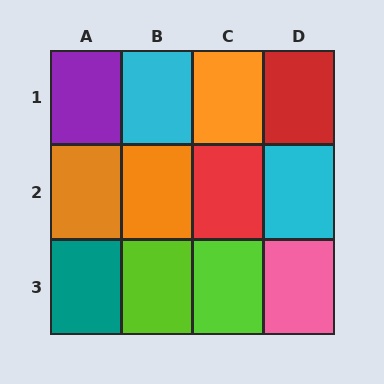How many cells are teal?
1 cell is teal.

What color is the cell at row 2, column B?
Orange.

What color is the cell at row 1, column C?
Orange.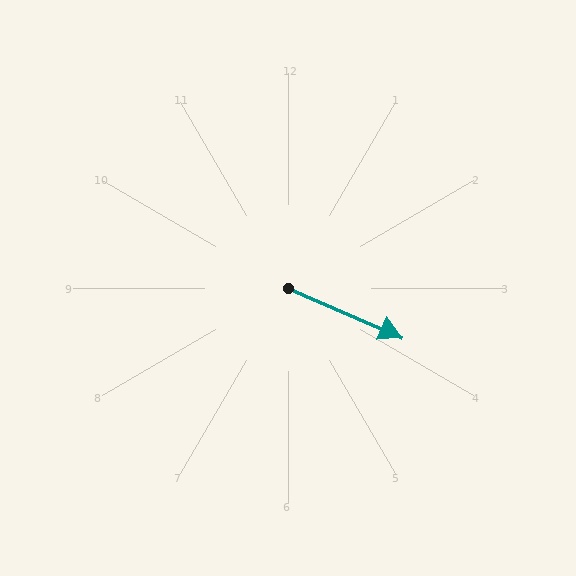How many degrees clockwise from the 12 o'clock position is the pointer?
Approximately 113 degrees.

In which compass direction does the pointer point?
Southeast.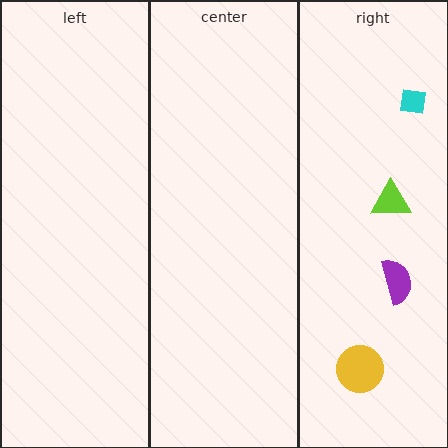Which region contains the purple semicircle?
The right region.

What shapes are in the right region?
The purple semicircle, the yellow circle, the lime triangle, the cyan square.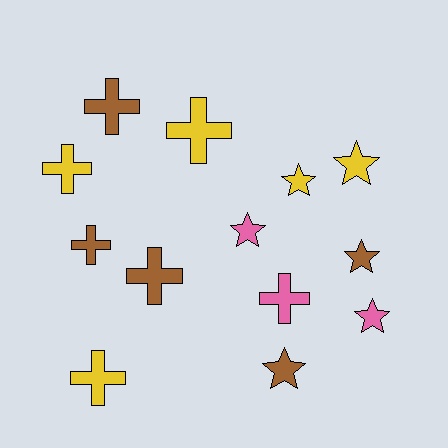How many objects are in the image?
There are 13 objects.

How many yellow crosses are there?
There are 3 yellow crosses.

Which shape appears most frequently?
Cross, with 7 objects.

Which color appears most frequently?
Brown, with 5 objects.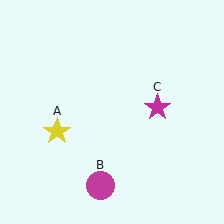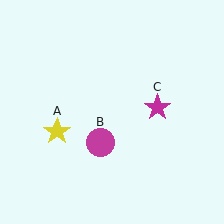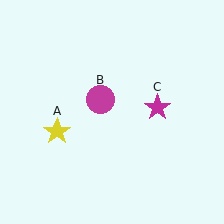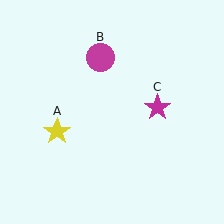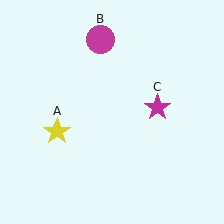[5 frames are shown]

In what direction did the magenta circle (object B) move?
The magenta circle (object B) moved up.